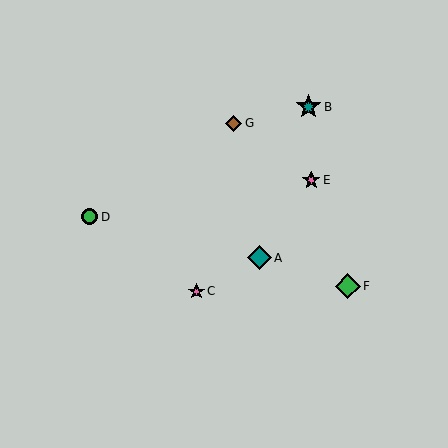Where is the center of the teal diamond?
The center of the teal diamond is at (259, 258).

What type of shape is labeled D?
Shape D is a green circle.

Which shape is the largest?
The teal star (labeled B) is the largest.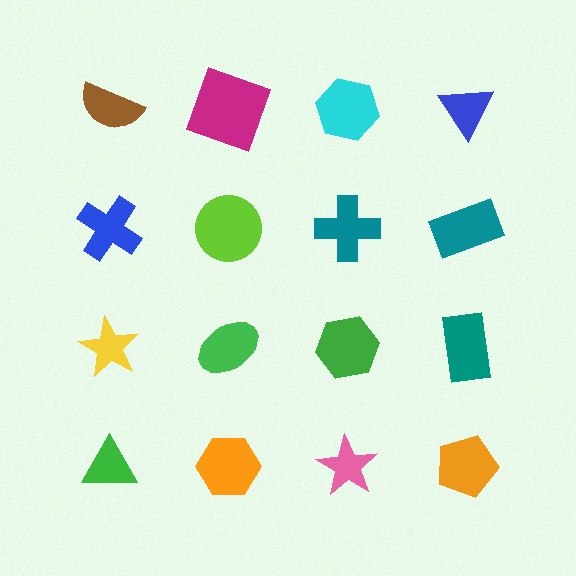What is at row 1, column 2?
A magenta square.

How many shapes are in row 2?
4 shapes.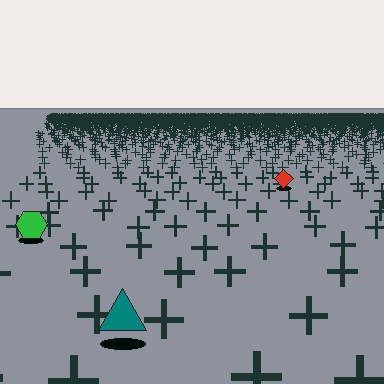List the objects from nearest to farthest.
From nearest to farthest: the teal triangle, the green hexagon, the red diamond.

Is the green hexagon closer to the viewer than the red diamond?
Yes. The green hexagon is closer — you can tell from the texture gradient: the ground texture is coarser near it.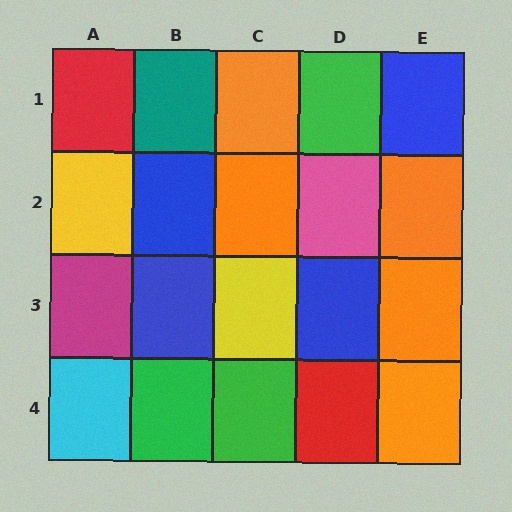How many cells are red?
2 cells are red.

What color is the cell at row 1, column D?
Green.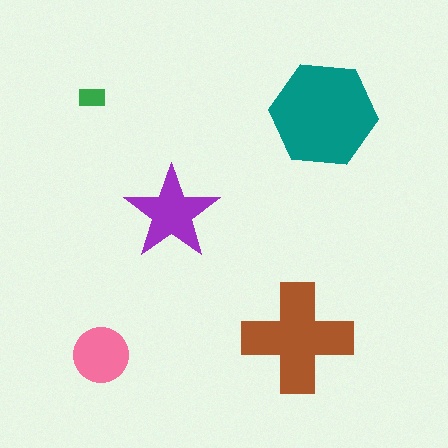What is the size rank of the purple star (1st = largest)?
3rd.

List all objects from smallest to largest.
The green rectangle, the pink circle, the purple star, the brown cross, the teal hexagon.